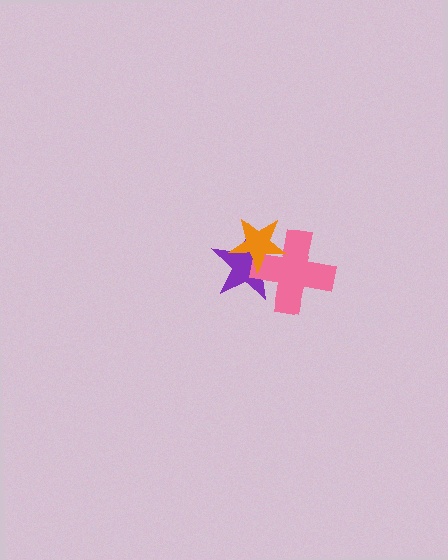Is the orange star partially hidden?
No, no other shape covers it.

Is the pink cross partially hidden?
Yes, it is partially covered by another shape.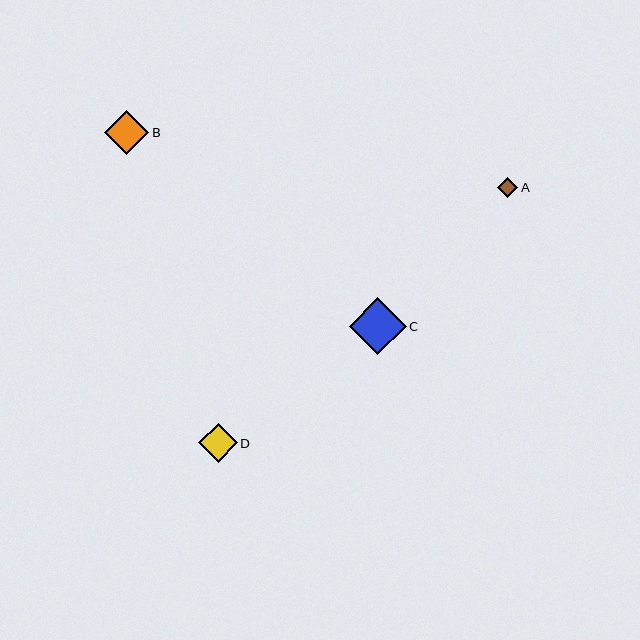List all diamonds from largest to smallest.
From largest to smallest: C, B, D, A.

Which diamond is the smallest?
Diamond A is the smallest with a size of approximately 20 pixels.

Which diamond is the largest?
Diamond C is the largest with a size of approximately 56 pixels.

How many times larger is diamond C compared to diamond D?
Diamond C is approximately 1.5 times the size of diamond D.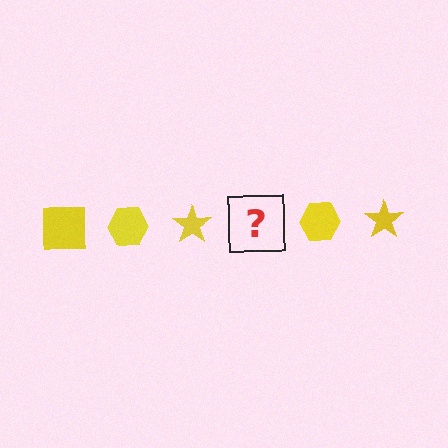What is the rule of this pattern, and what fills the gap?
The rule is that the pattern cycles through square, hexagon, star shapes in yellow. The gap should be filled with a yellow square.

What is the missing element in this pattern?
The missing element is a yellow square.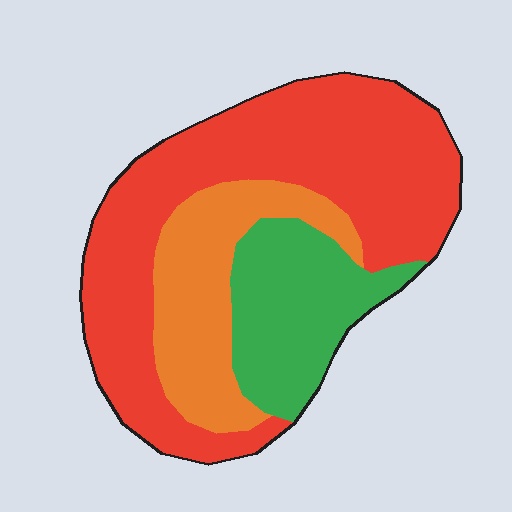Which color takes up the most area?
Red, at roughly 55%.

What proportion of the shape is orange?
Orange takes up between a sixth and a third of the shape.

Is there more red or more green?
Red.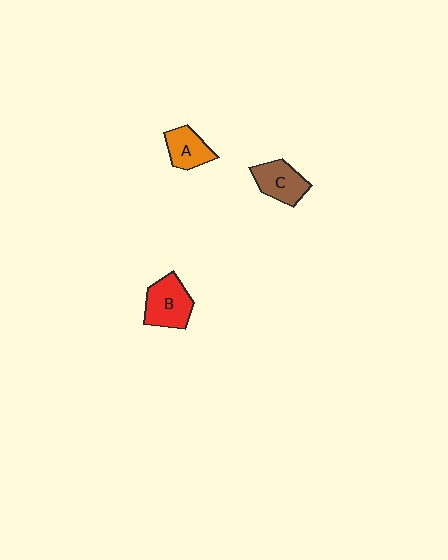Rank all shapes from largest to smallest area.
From largest to smallest: B (red), C (brown), A (orange).